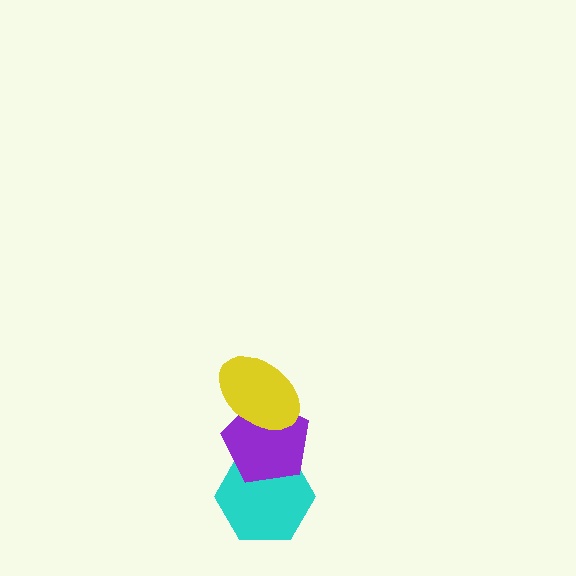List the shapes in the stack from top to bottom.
From top to bottom: the yellow ellipse, the purple pentagon, the cyan hexagon.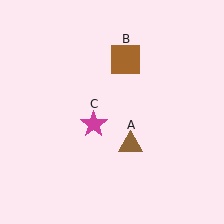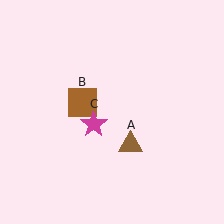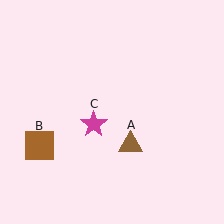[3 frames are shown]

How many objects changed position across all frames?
1 object changed position: brown square (object B).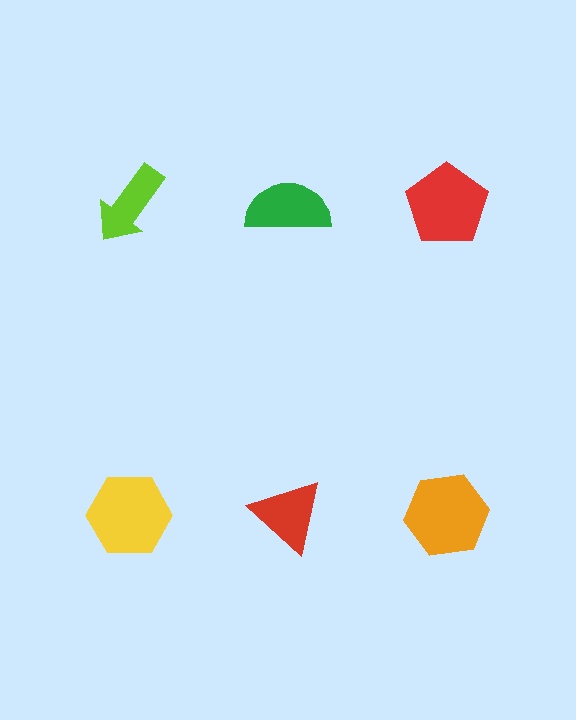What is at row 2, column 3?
An orange hexagon.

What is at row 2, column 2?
A red triangle.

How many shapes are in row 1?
3 shapes.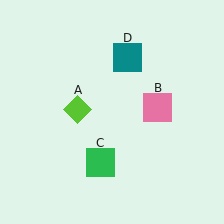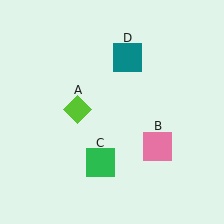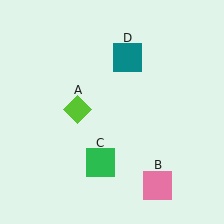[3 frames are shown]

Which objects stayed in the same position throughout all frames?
Lime diamond (object A) and green square (object C) and teal square (object D) remained stationary.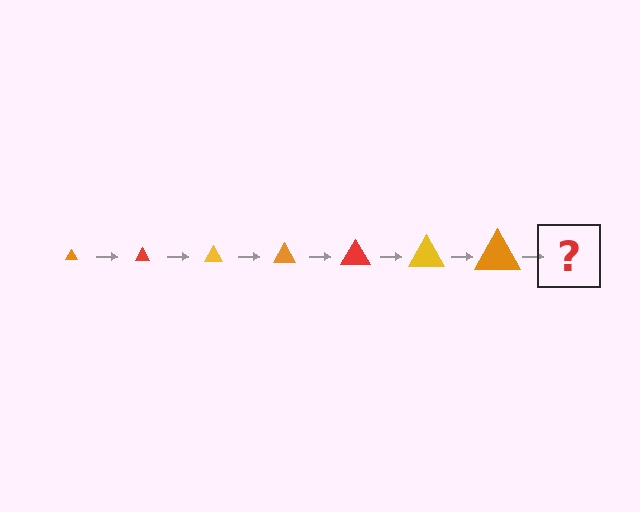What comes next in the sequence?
The next element should be a red triangle, larger than the previous one.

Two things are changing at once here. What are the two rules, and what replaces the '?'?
The two rules are that the triangle grows larger each step and the color cycles through orange, red, and yellow. The '?' should be a red triangle, larger than the previous one.